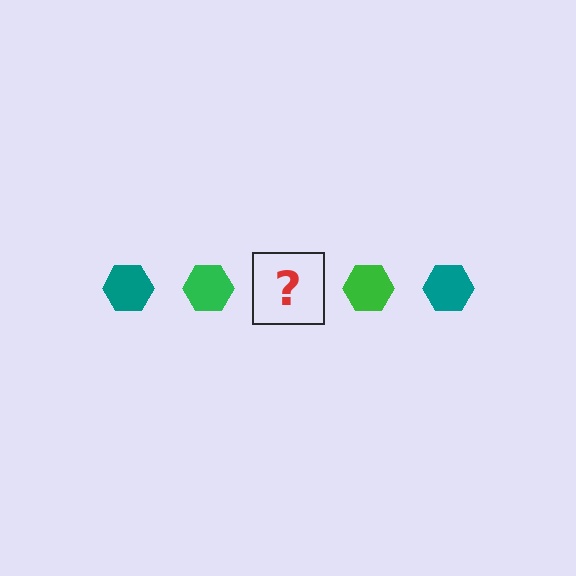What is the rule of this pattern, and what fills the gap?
The rule is that the pattern cycles through teal, green hexagons. The gap should be filled with a teal hexagon.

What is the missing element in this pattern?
The missing element is a teal hexagon.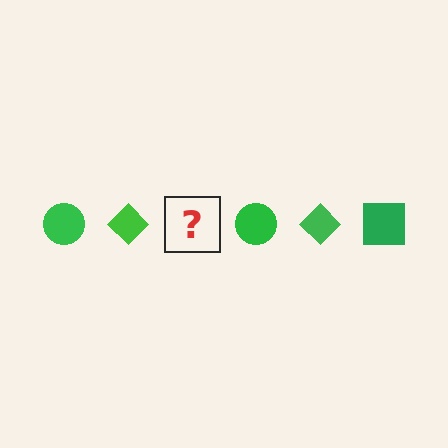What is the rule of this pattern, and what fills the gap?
The rule is that the pattern cycles through circle, diamond, square shapes in green. The gap should be filled with a green square.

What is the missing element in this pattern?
The missing element is a green square.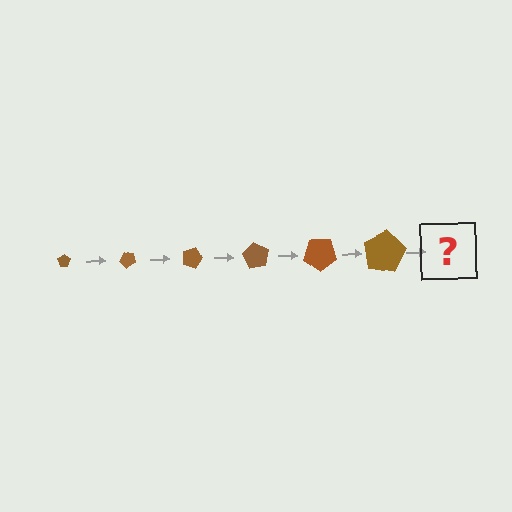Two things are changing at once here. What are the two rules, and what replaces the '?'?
The two rules are that the pentagon grows larger each step and it rotates 45 degrees each step. The '?' should be a pentagon, larger than the previous one and rotated 270 degrees from the start.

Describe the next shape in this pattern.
It should be a pentagon, larger than the previous one and rotated 270 degrees from the start.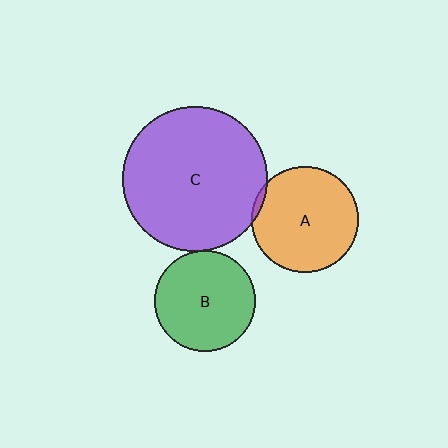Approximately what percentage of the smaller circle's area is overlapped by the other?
Approximately 5%.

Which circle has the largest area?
Circle C (purple).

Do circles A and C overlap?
Yes.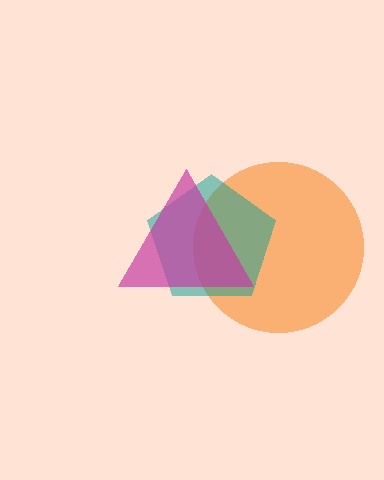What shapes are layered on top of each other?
The layered shapes are: an orange circle, a teal pentagon, a magenta triangle.